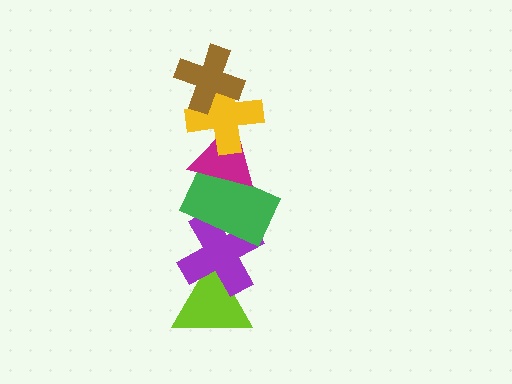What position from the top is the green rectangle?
The green rectangle is 4th from the top.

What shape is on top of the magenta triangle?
The yellow cross is on top of the magenta triangle.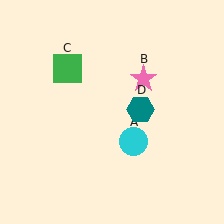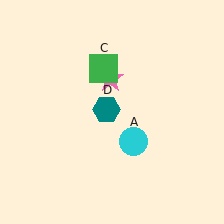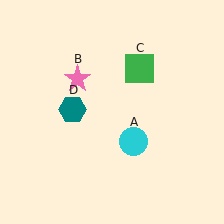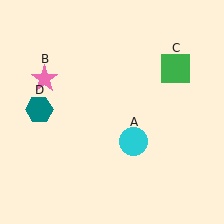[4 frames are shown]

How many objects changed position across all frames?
3 objects changed position: pink star (object B), green square (object C), teal hexagon (object D).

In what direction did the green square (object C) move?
The green square (object C) moved right.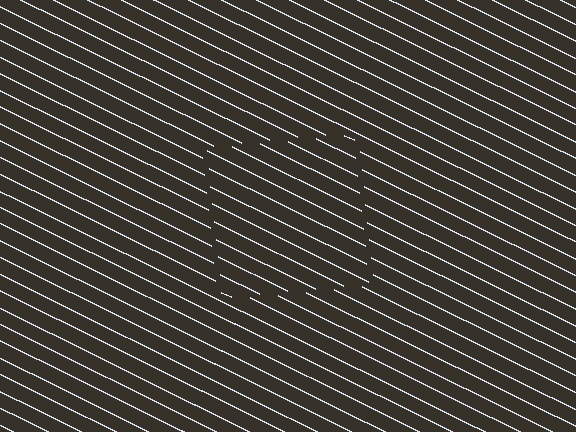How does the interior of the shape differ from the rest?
The interior of the shape contains the same grating, shifted by half a period — the contour is defined by the phase discontinuity where line-ends from the inner and outer gratings abut.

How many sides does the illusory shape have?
4 sides — the line-ends trace a square.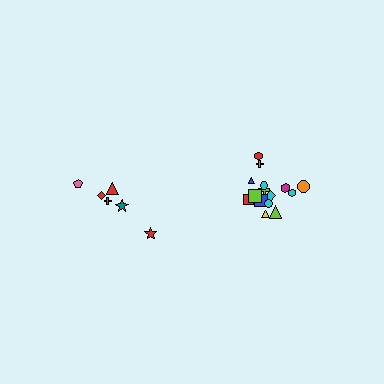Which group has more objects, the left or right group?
The right group.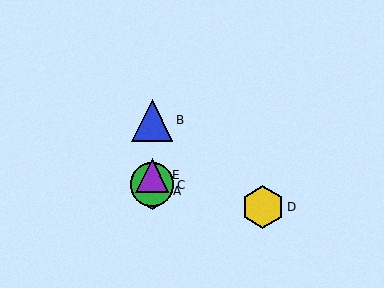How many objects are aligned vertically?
4 objects (A, B, C, E) are aligned vertically.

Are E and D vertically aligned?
No, E is at x≈152 and D is at x≈263.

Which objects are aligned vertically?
Objects A, B, C, E are aligned vertically.